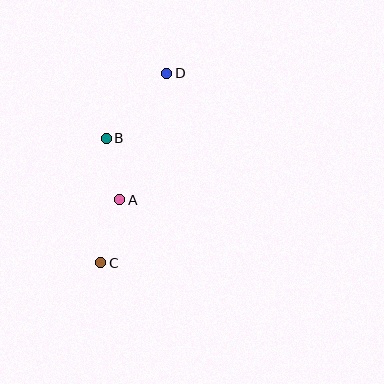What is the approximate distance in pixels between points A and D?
The distance between A and D is approximately 135 pixels.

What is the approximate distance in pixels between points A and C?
The distance between A and C is approximately 66 pixels.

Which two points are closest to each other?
Points A and B are closest to each other.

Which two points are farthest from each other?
Points C and D are farthest from each other.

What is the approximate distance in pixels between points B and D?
The distance between B and D is approximately 89 pixels.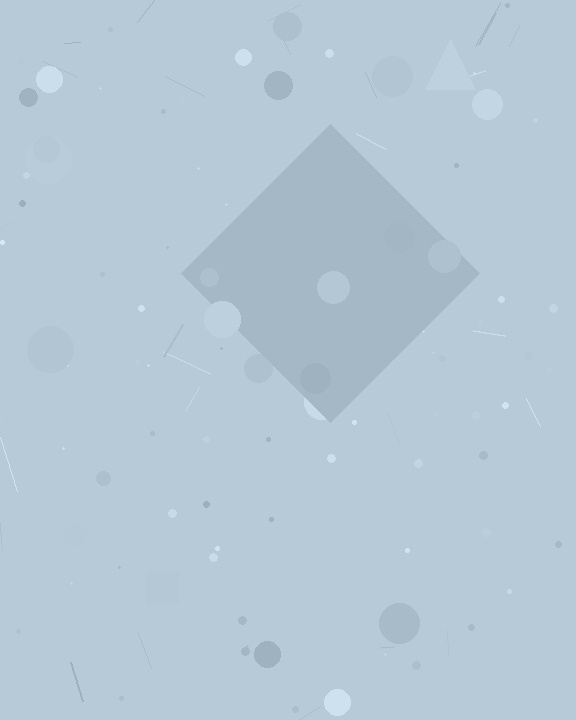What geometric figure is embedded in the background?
A diamond is embedded in the background.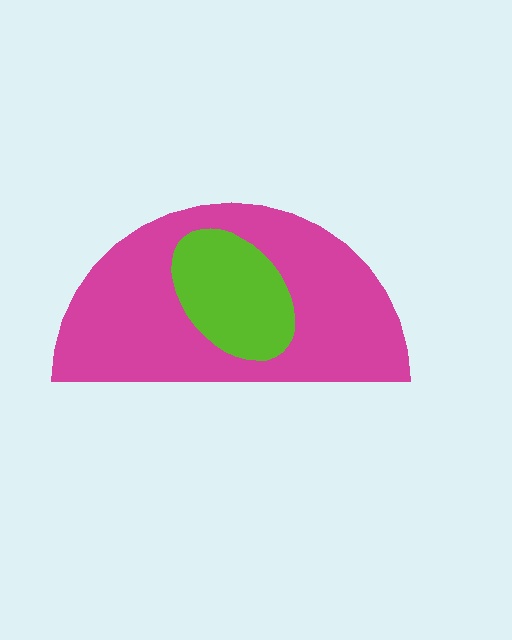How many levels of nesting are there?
2.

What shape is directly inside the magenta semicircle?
The lime ellipse.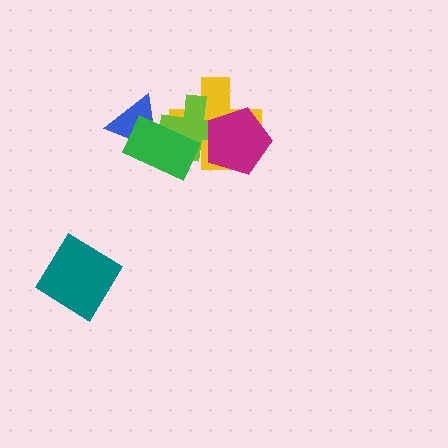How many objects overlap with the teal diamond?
0 objects overlap with the teal diamond.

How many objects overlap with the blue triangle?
2 objects overlap with the blue triangle.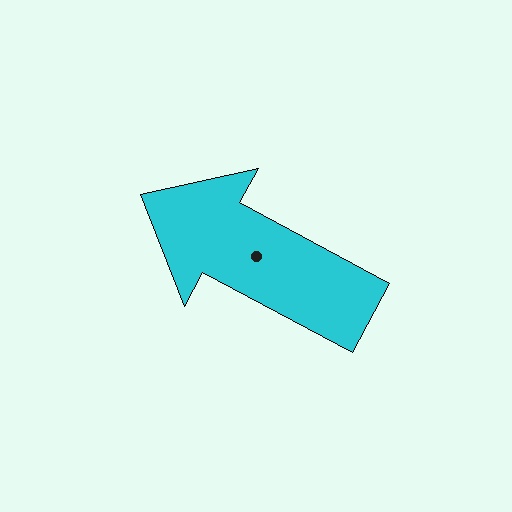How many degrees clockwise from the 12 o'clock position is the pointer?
Approximately 298 degrees.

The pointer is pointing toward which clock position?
Roughly 10 o'clock.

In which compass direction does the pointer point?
Northwest.